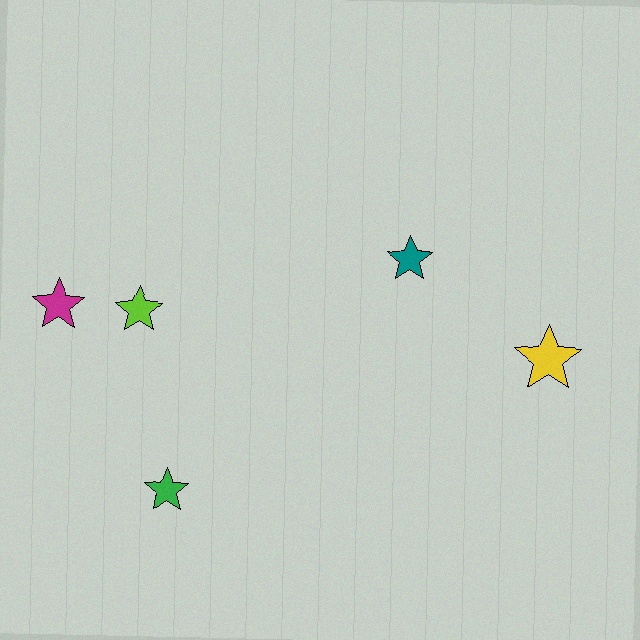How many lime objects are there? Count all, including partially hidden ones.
There is 1 lime object.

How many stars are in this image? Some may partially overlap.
There are 5 stars.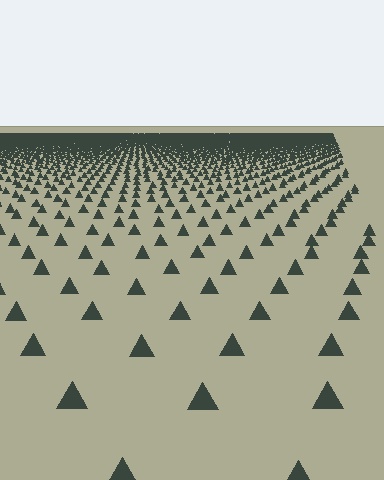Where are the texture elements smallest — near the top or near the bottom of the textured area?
Near the top.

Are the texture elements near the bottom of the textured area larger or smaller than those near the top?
Larger. Near the bottom, elements are closer to the viewer and appear at a bigger on-screen size.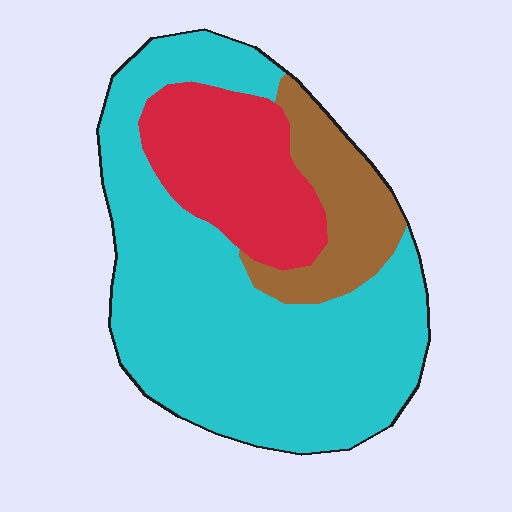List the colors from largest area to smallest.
From largest to smallest: cyan, red, brown.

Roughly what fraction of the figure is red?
Red covers roughly 20% of the figure.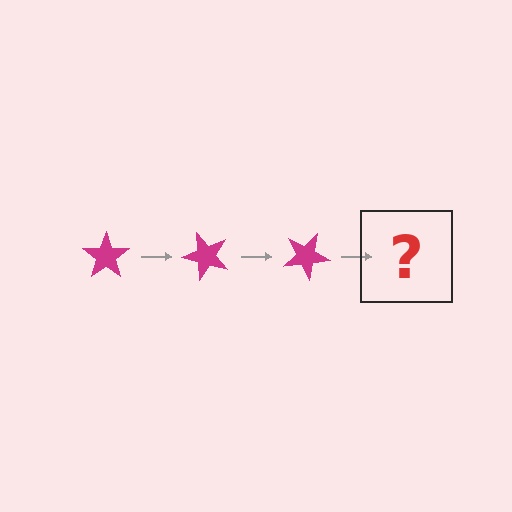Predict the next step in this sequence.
The next step is a magenta star rotated 150 degrees.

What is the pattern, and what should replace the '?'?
The pattern is that the star rotates 50 degrees each step. The '?' should be a magenta star rotated 150 degrees.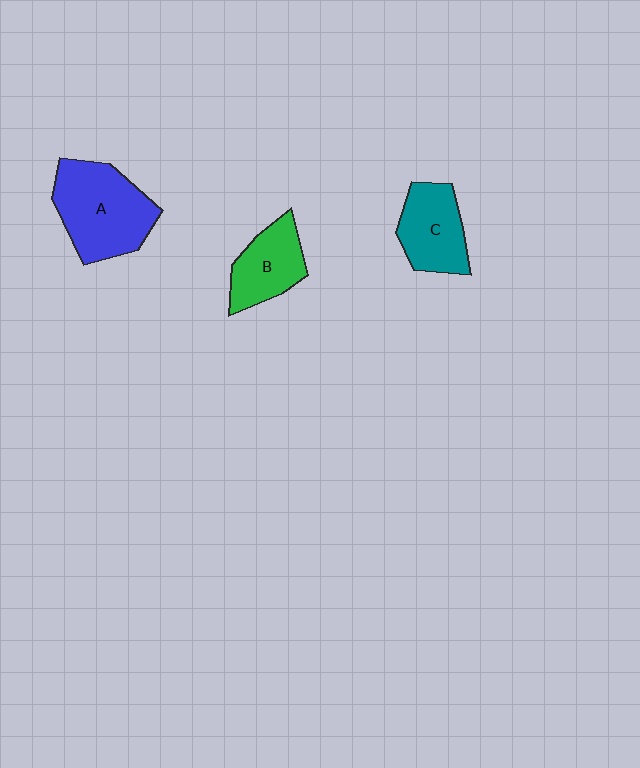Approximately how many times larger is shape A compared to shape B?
Approximately 1.6 times.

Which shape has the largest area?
Shape A (blue).